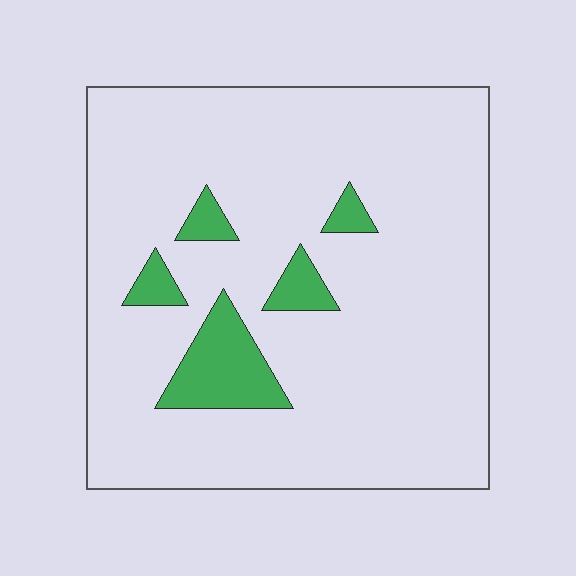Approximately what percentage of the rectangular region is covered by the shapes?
Approximately 10%.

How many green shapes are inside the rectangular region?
5.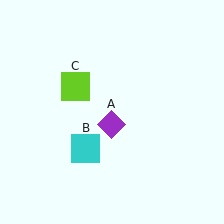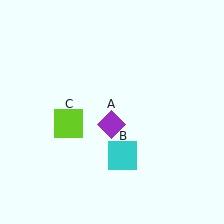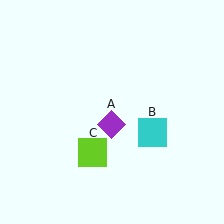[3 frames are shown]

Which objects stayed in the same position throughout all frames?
Purple diamond (object A) remained stationary.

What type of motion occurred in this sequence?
The cyan square (object B), lime square (object C) rotated counterclockwise around the center of the scene.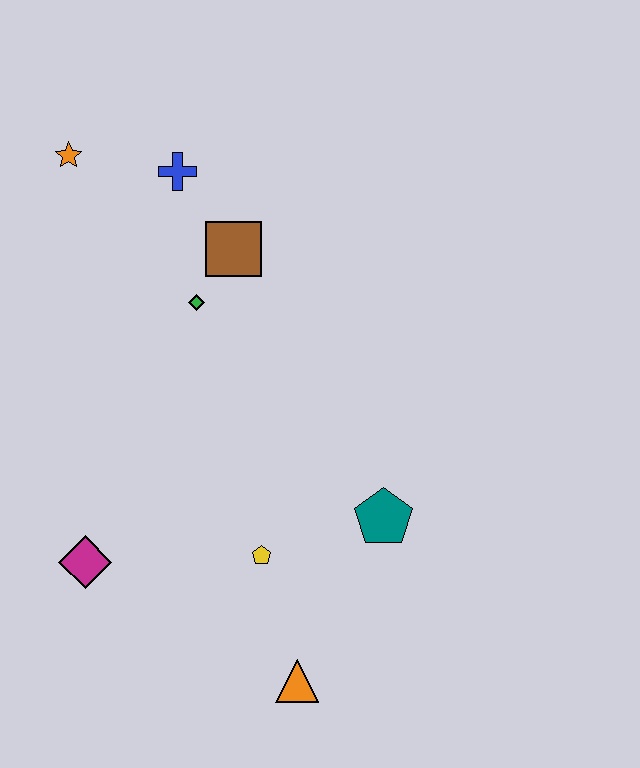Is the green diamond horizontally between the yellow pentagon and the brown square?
No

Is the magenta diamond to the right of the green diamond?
No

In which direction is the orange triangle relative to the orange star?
The orange triangle is below the orange star.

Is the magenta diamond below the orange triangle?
No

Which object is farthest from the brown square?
The orange triangle is farthest from the brown square.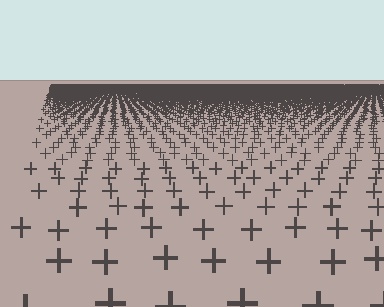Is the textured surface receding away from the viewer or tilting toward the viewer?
The surface is receding away from the viewer. Texture elements get smaller and denser toward the top.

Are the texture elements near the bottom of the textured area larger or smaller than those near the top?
Larger. Near the bottom, elements are closer to the viewer and appear at a bigger on-screen size.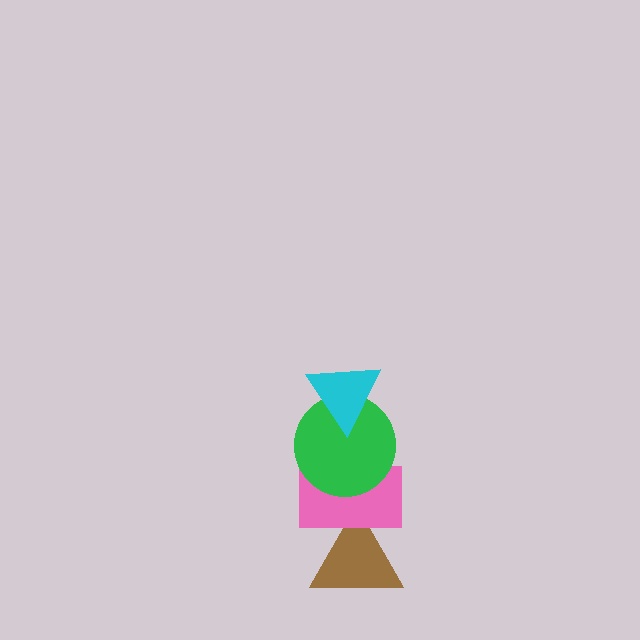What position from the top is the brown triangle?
The brown triangle is 4th from the top.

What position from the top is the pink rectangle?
The pink rectangle is 3rd from the top.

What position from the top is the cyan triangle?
The cyan triangle is 1st from the top.